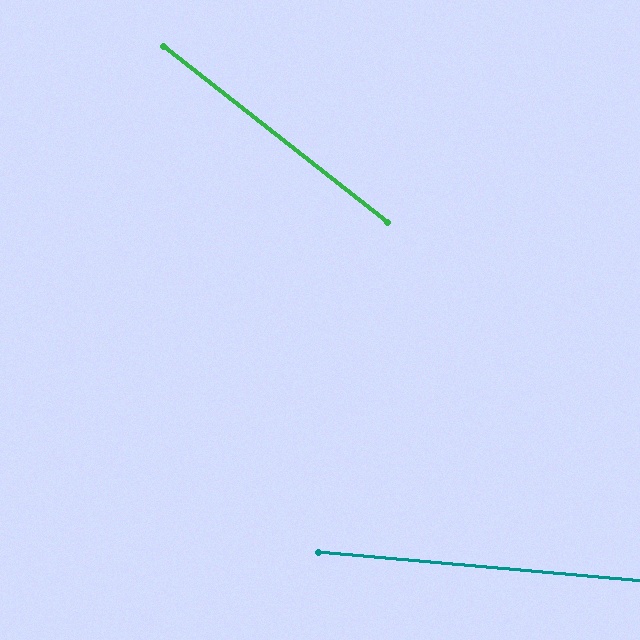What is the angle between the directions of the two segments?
Approximately 33 degrees.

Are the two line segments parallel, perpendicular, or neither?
Neither parallel nor perpendicular — they differ by about 33°.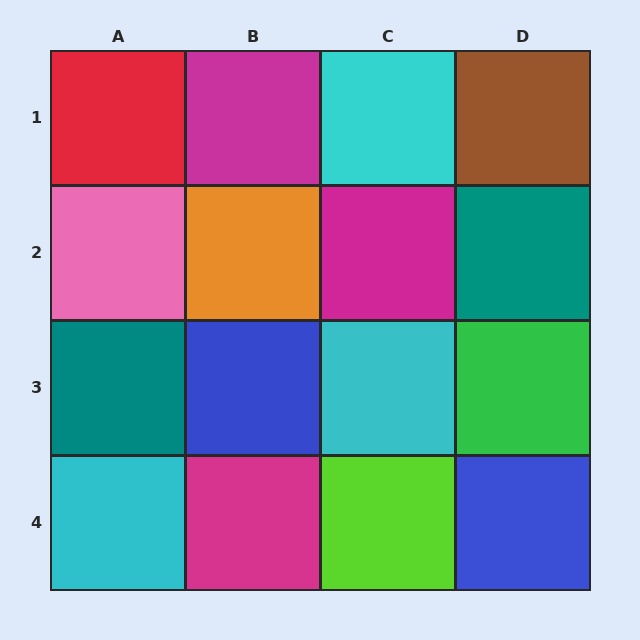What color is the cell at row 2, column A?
Pink.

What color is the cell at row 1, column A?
Red.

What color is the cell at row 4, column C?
Lime.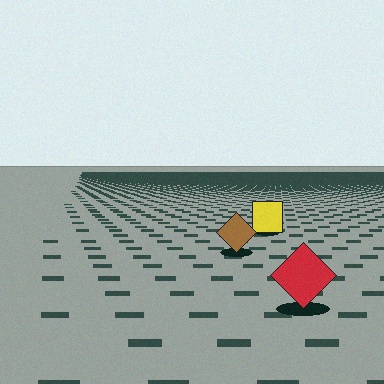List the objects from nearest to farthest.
From nearest to farthest: the red diamond, the brown diamond, the yellow square.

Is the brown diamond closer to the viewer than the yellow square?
Yes. The brown diamond is closer — you can tell from the texture gradient: the ground texture is coarser near it.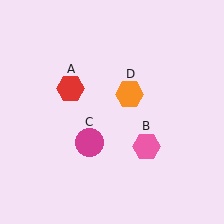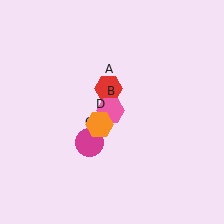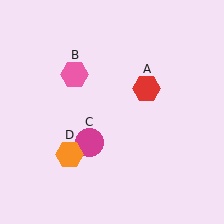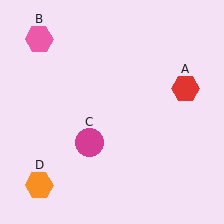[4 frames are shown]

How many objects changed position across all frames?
3 objects changed position: red hexagon (object A), pink hexagon (object B), orange hexagon (object D).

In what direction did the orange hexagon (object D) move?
The orange hexagon (object D) moved down and to the left.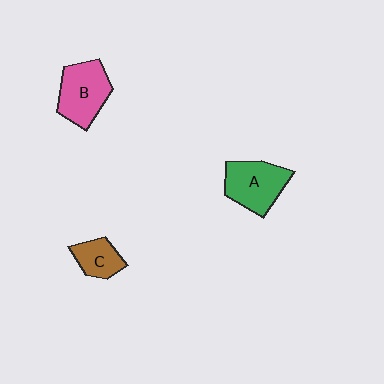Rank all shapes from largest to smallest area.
From largest to smallest: B (pink), A (green), C (brown).